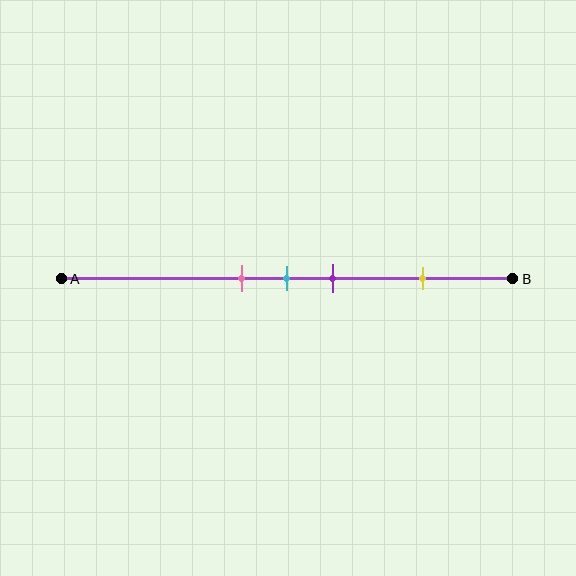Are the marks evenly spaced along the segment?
No, the marks are not evenly spaced.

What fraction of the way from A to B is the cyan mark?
The cyan mark is approximately 50% (0.5) of the way from A to B.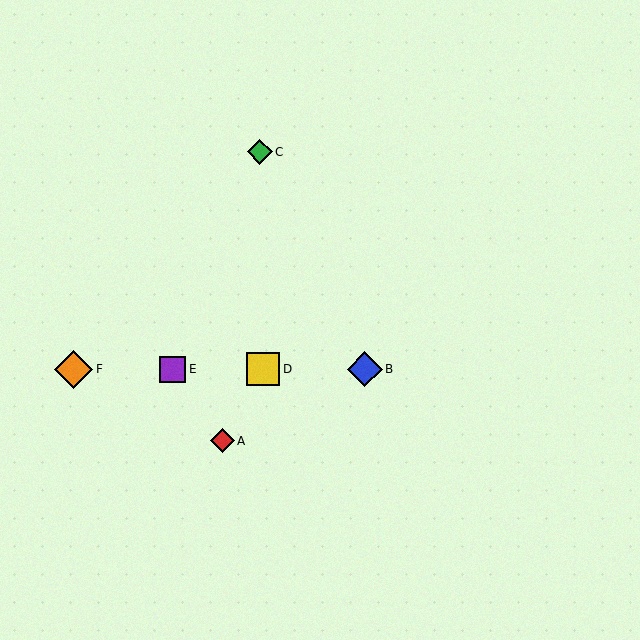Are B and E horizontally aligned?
Yes, both are at y≈369.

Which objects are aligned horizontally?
Objects B, D, E, F are aligned horizontally.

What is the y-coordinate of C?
Object C is at y≈152.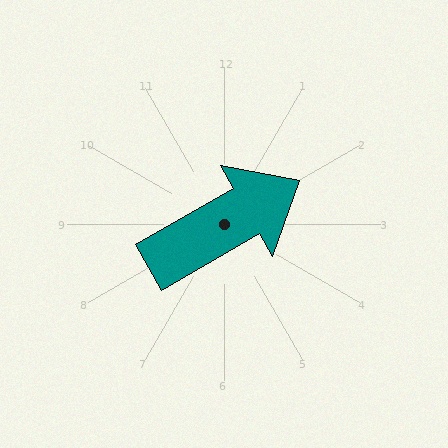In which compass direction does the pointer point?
Northeast.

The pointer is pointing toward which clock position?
Roughly 2 o'clock.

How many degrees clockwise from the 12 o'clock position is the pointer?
Approximately 60 degrees.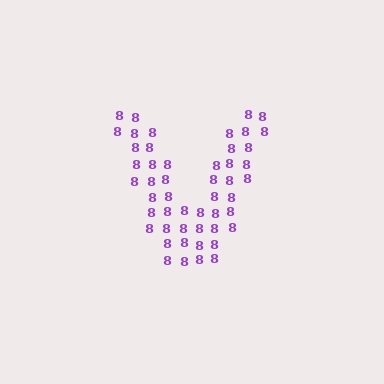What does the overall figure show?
The overall figure shows the letter V.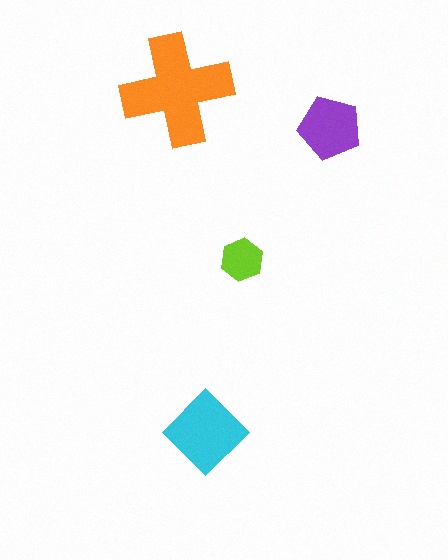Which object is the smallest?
The lime hexagon.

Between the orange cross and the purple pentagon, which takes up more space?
The orange cross.